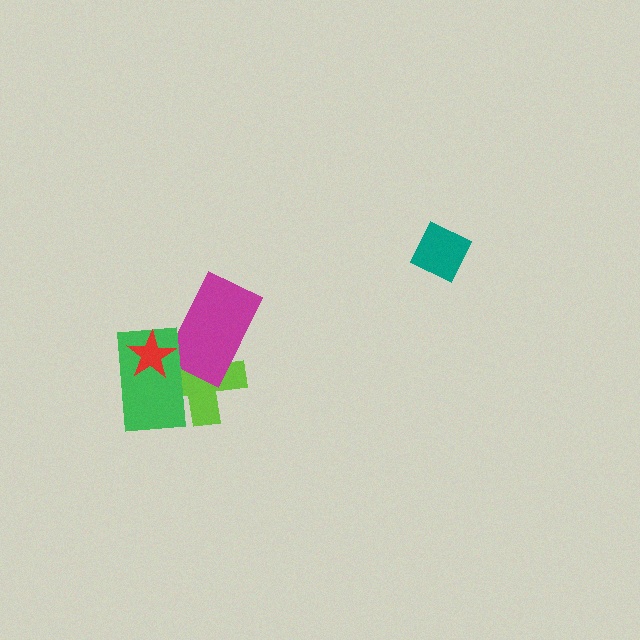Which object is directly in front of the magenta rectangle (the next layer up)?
The green rectangle is directly in front of the magenta rectangle.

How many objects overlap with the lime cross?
3 objects overlap with the lime cross.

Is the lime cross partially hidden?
Yes, it is partially covered by another shape.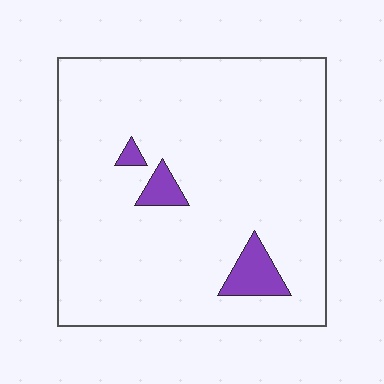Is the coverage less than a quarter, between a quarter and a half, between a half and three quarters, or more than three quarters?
Less than a quarter.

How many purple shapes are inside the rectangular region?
3.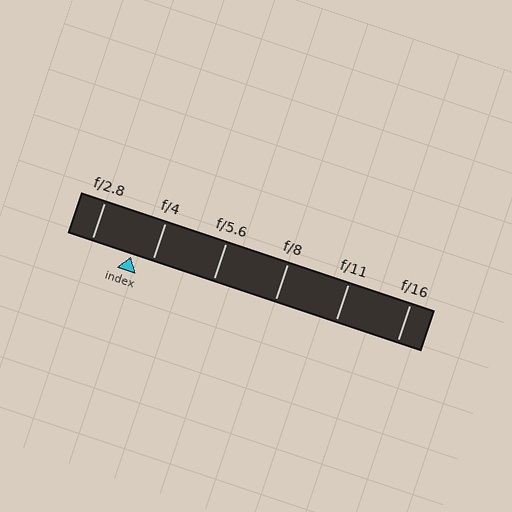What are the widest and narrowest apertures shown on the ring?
The widest aperture shown is f/2.8 and the narrowest is f/16.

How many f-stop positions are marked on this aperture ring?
There are 6 f-stop positions marked.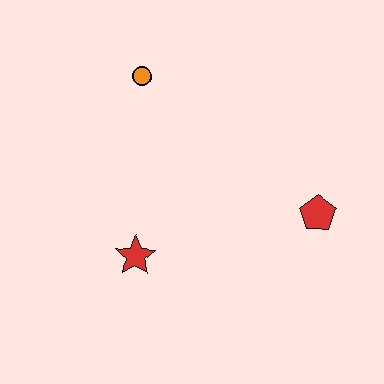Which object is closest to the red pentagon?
The red star is closest to the red pentagon.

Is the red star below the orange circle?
Yes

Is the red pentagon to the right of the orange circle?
Yes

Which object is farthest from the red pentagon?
The orange circle is farthest from the red pentagon.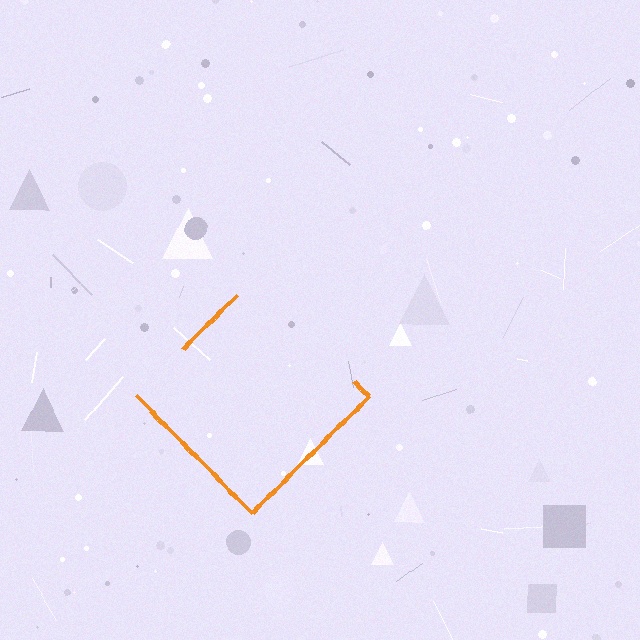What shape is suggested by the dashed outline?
The dashed outline suggests a diamond.